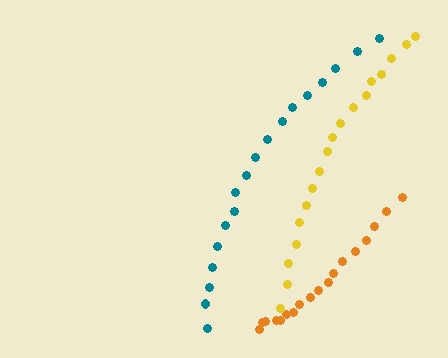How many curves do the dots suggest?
There are 3 distinct paths.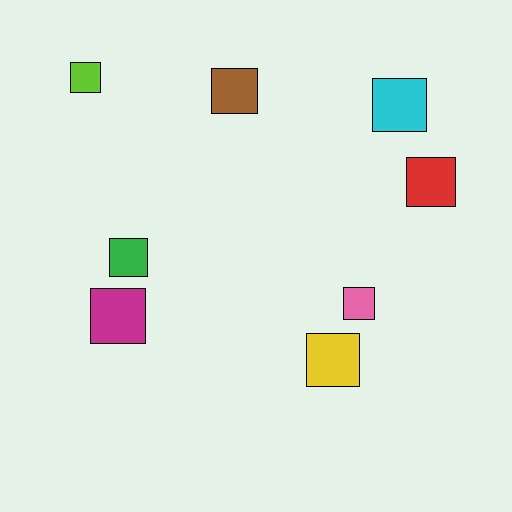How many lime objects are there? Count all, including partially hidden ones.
There is 1 lime object.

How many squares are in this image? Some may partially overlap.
There are 8 squares.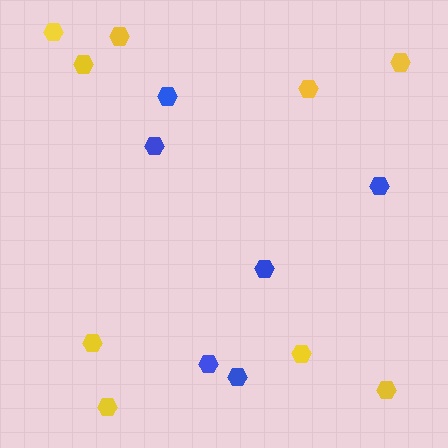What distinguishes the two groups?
There are 2 groups: one group of yellow hexagons (9) and one group of blue hexagons (6).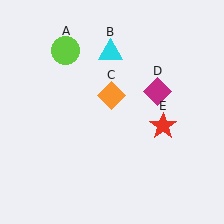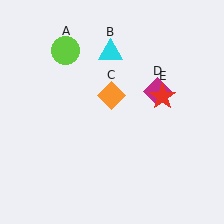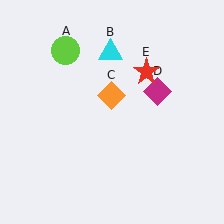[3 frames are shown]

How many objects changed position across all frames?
1 object changed position: red star (object E).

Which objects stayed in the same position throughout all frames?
Lime circle (object A) and cyan triangle (object B) and orange diamond (object C) and magenta diamond (object D) remained stationary.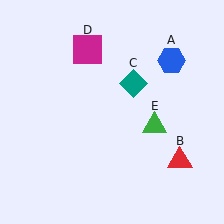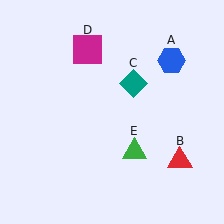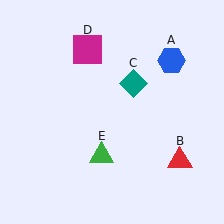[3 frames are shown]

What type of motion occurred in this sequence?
The green triangle (object E) rotated clockwise around the center of the scene.